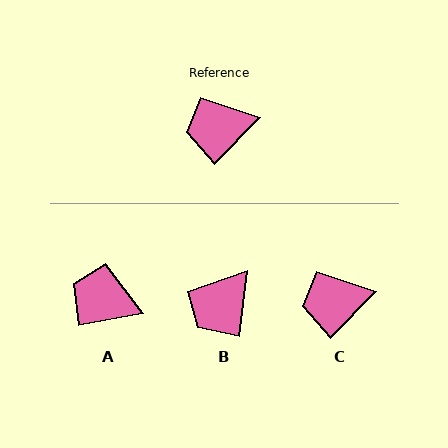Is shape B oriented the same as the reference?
No, it is off by about 37 degrees.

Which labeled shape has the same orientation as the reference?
C.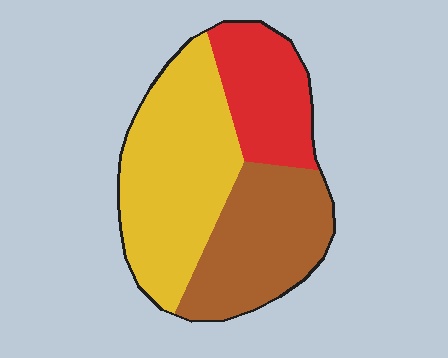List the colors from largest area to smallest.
From largest to smallest: yellow, brown, red.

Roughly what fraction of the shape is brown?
Brown takes up between a sixth and a third of the shape.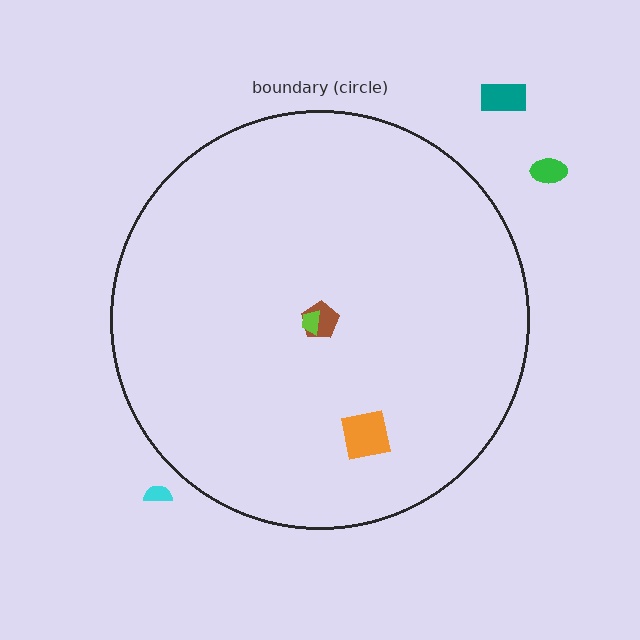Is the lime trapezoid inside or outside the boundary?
Inside.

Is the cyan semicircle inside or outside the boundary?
Outside.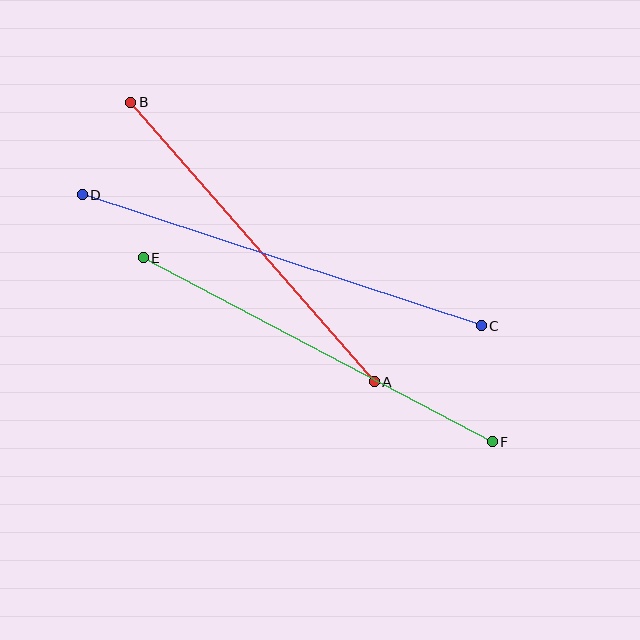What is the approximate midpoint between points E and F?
The midpoint is at approximately (318, 350) pixels.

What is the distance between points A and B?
The distance is approximately 371 pixels.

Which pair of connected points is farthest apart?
Points C and D are farthest apart.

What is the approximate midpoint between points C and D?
The midpoint is at approximately (282, 260) pixels.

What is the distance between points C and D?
The distance is approximately 420 pixels.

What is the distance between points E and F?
The distance is approximately 395 pixels.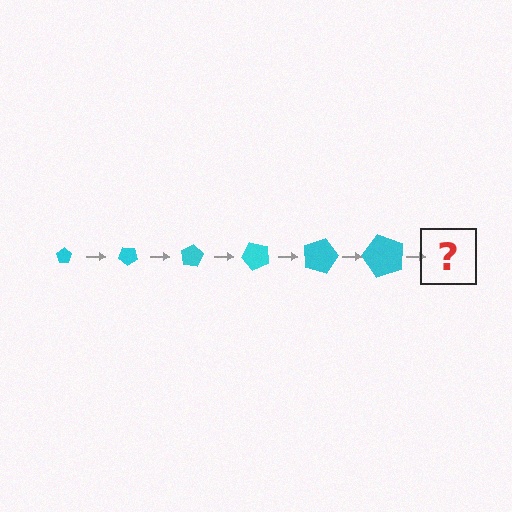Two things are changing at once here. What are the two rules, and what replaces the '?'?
The two rules are that the pentagon grows larger each step and it rotates 40 degrees each step. The '?' should be a pentagon, larger than the previous one and rotated 240 degrees from the start.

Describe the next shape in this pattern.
It should be a pentagon, larger than the previous one and rotated 240 degrees from the start.